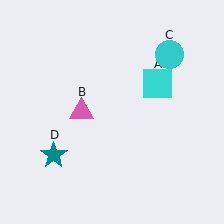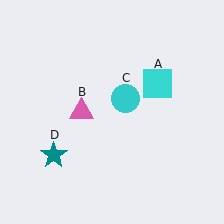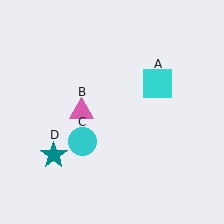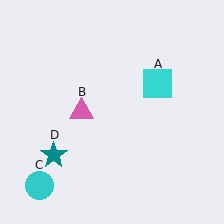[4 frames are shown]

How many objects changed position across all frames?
1 object changed position: cyan circle (object C).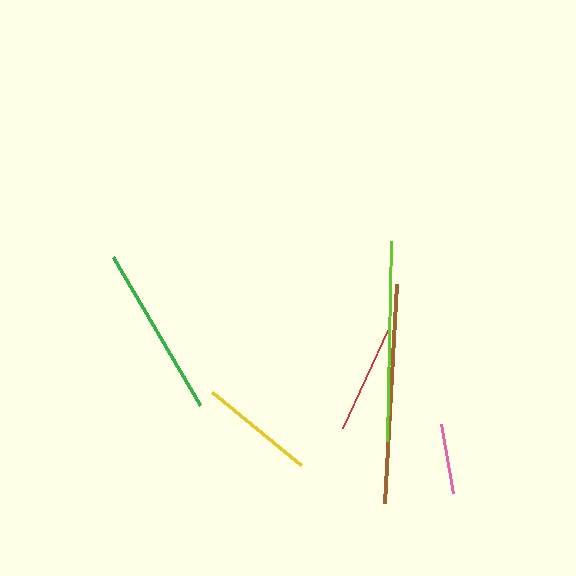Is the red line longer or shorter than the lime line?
The lime line is longer than the red line.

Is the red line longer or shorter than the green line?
The green line is longer than the red line.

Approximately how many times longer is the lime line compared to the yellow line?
The lime line is approximately 1.7 times the length of the yellow line.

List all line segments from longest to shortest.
From longest to shortest: brown, lime, green, yellow, red, pink.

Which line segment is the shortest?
The pink line is the shortest at approximately 70 pixels.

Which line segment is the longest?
The brown line is the longest at approximately 219 pixels.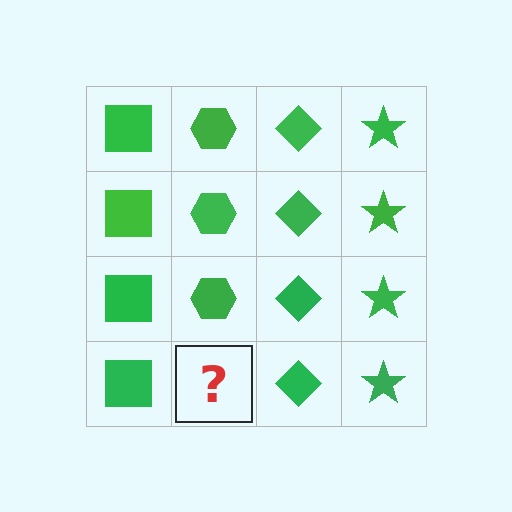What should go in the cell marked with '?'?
The missing cell should contain a green hexagon.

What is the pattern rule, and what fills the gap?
The rule is that each column has a consistent shape. The gap should be filled with a green hexagon.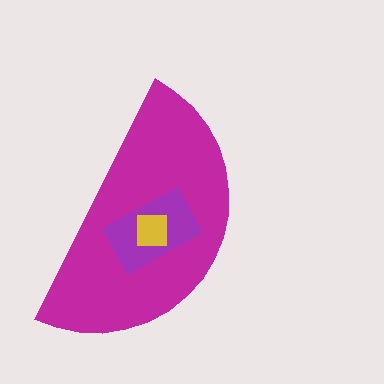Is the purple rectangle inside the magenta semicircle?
Yes.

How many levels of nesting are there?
3.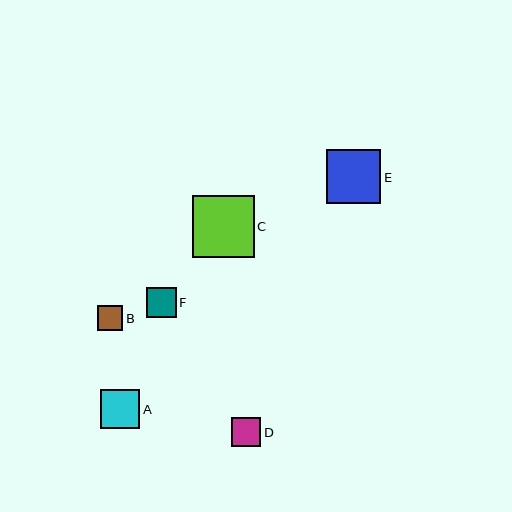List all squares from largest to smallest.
From largest to smallest: C, E, A, F, D, B.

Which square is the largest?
Square C is the largest with a size of approximately 62 pixels.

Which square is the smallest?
Square B is the smallest with a size of approximately 25 pixels.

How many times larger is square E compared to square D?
Square E is approximately 1.9 times the size of square D.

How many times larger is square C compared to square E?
Square C is approximately 1.1 times the size of square E.